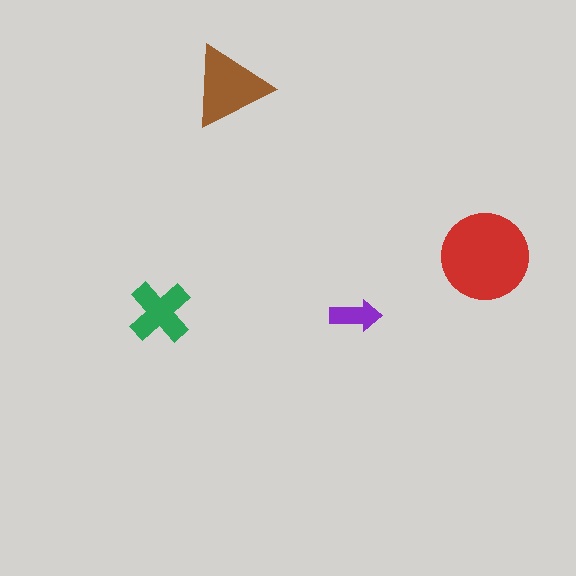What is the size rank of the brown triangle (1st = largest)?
2nd.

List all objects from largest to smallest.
The red circle, the brown triangle, the green cross, the purple arrow.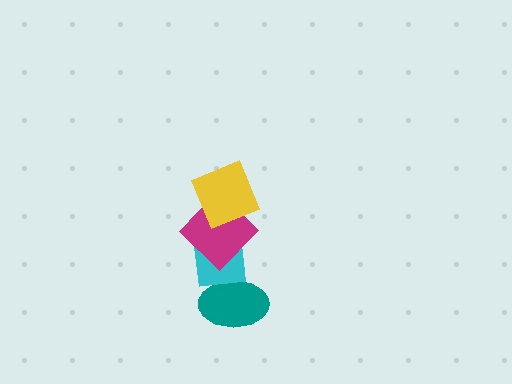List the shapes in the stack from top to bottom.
From top to bottom: the yellow square, the magenta diamond, the cyan square, the teal ellipse.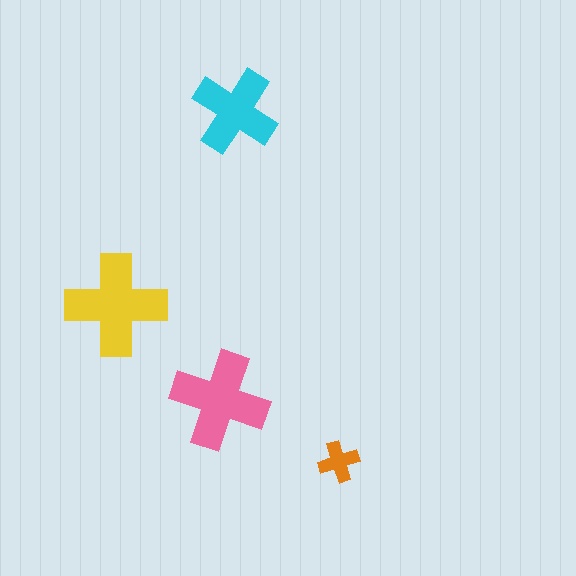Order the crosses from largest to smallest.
the yellow one, the pink one, the cyan one, the orange one.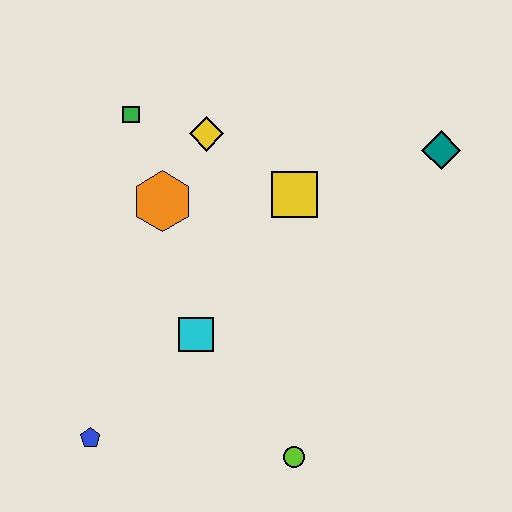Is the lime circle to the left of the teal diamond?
Yes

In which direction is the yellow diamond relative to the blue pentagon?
The yellow diamond is above the blue pentagon.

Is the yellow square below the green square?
Yes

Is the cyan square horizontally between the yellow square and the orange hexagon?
Yes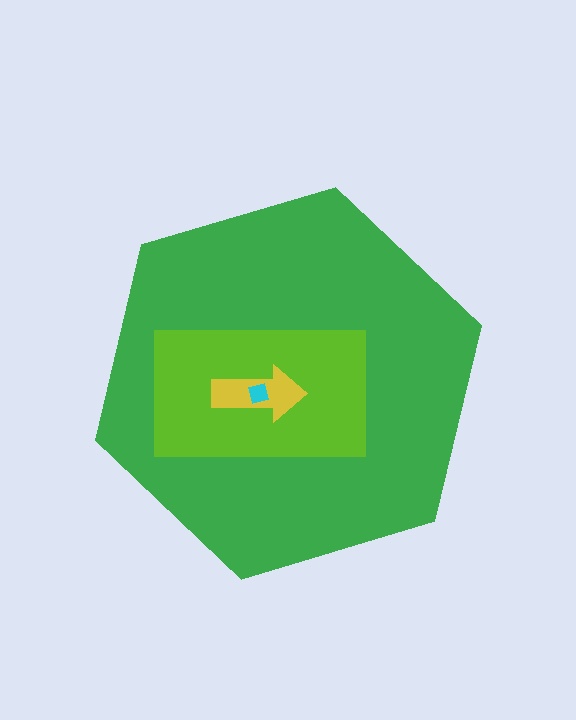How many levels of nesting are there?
4.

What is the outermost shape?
The green hexagon.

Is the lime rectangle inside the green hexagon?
Yes.